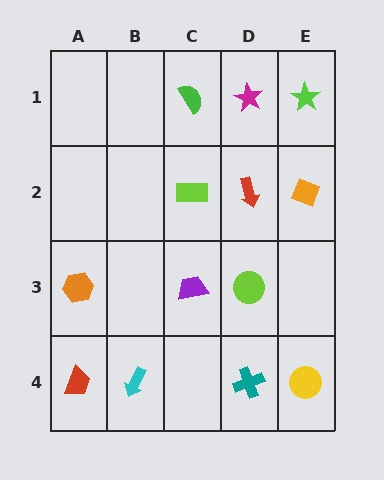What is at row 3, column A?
An orange hexagon.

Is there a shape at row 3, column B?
No, that cell is empty.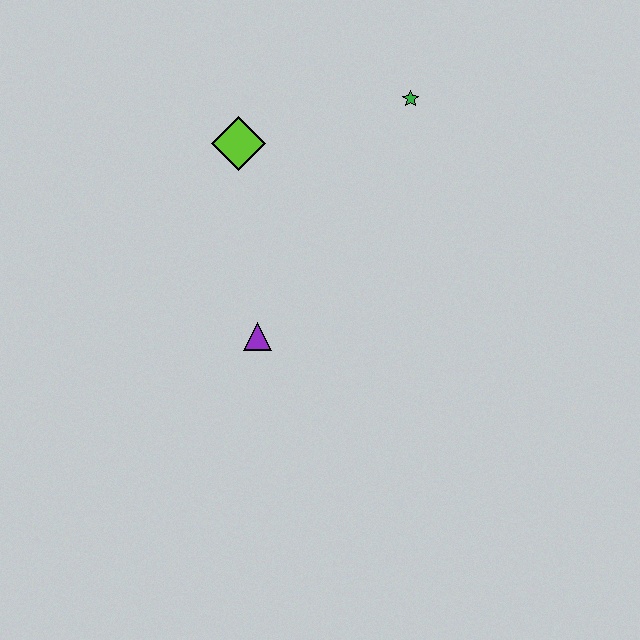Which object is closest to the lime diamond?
The green star is closest to the lime diamond.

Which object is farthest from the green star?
The purple triangle is farthest from the green star.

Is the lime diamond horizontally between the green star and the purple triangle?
No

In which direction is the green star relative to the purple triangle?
The green star is above the purple triangle.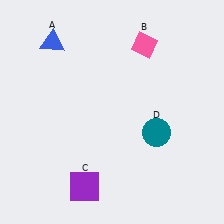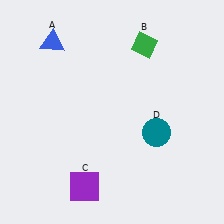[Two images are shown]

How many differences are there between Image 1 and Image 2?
There is 1 difference between the two images.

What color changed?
The diamond (B) changed from pink in Image 1 to green in Image 2.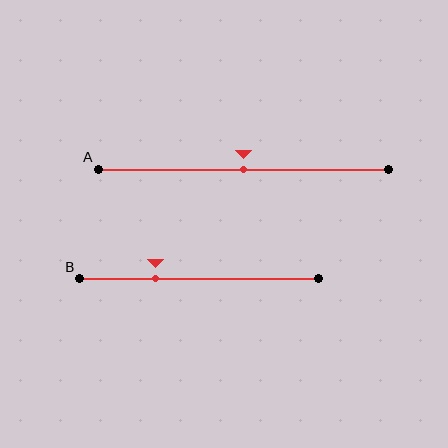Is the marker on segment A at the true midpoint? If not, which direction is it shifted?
Yes, the marker on segment A is at the true midpoint.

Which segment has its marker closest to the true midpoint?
Segment A has its marker closest to the true midpoint.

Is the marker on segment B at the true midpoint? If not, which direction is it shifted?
No, the marker on segment B is shifted to the left by about 18% of the segment length.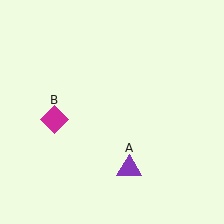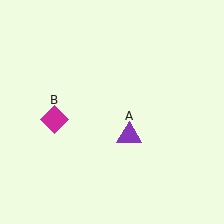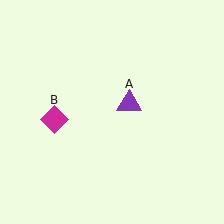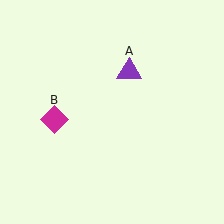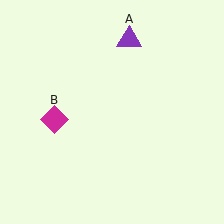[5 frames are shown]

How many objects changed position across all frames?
1 object changed position: purple triangle (object A).